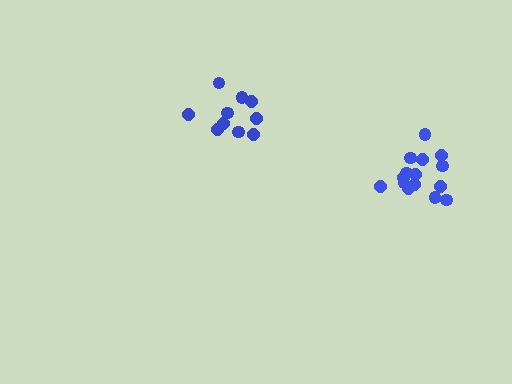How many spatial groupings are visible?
There are 2 spatial groupings.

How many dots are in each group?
Group 1: 10 dots, Group 2: 15 dots (25 total).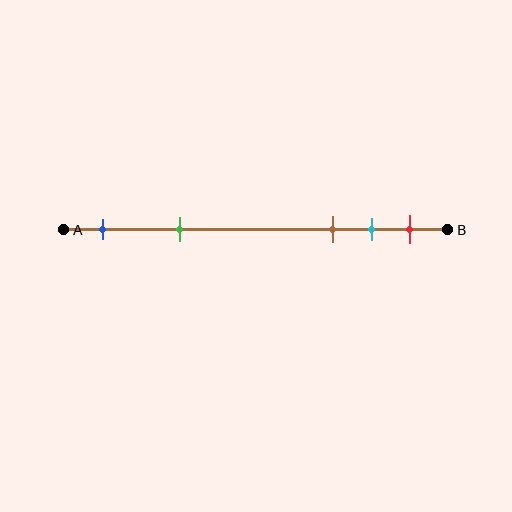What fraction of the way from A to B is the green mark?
The green mark is approximately 30% (0.3) of the way from A to B.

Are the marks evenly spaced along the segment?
No, the marks are not evenly spaced.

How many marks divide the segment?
There are 5 marks dividing the segment.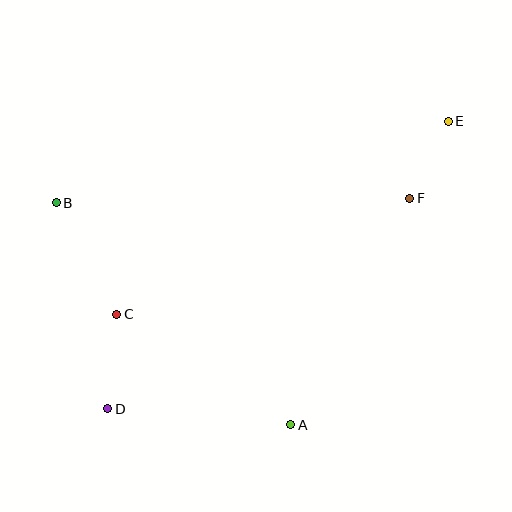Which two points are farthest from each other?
Points D and E are farthest from each other.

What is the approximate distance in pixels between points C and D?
The distance between C and D is approximately 95 pixels.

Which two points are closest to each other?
Points E and F are closest to each other.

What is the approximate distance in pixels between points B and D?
The distance between B and D is approximately 212 pixels.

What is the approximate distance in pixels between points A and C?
The distance between A and C is approximately 206 pixels.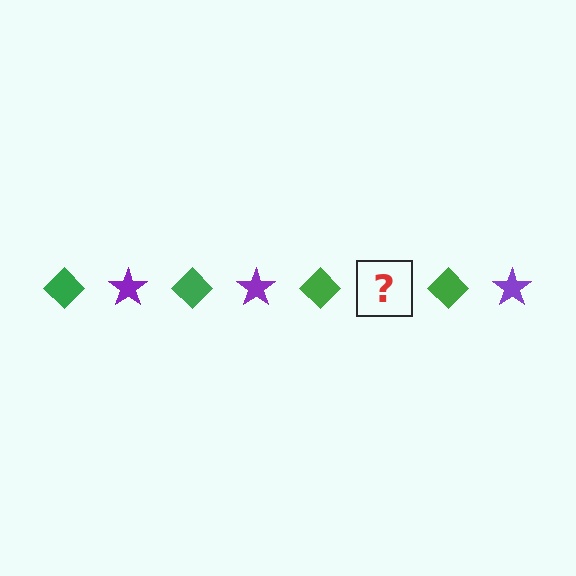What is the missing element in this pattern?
The missing element is a purple star.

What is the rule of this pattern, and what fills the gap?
The rule is that the pattern alternates between green diamond and purple star. The gap should be filled with a purple star.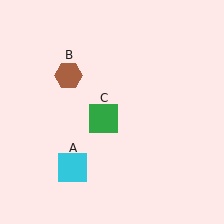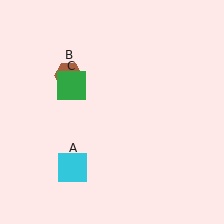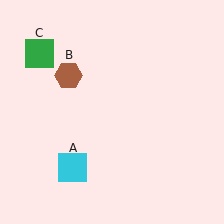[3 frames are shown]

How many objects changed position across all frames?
1 object changed position: green square (object C).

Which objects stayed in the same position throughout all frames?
Cyan square (object A) and brown hexagon (object B) remained stationary.